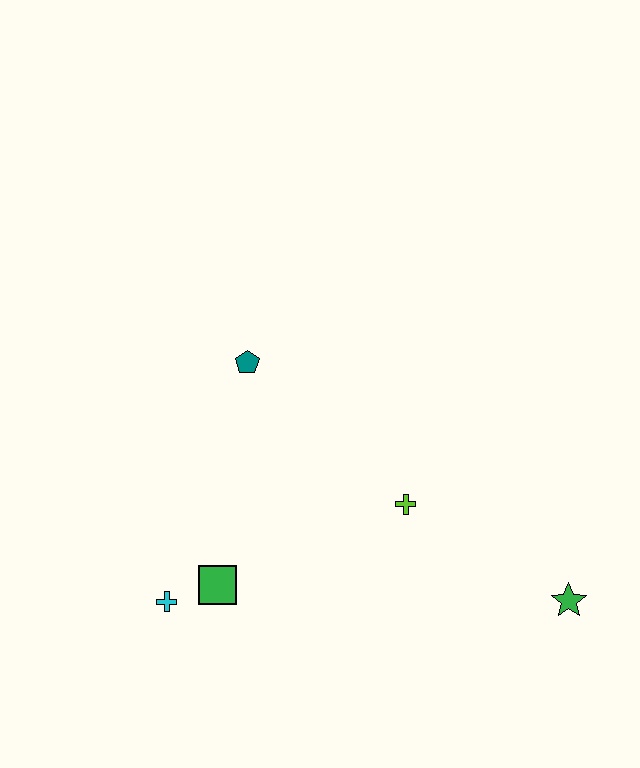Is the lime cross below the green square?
No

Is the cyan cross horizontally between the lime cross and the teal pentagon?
No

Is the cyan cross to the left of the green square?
Yes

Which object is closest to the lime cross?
The green star is closest to the lime cross.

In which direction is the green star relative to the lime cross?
The green star is to the right of the lime cross.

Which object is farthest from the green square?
The green star is farthest from the green square.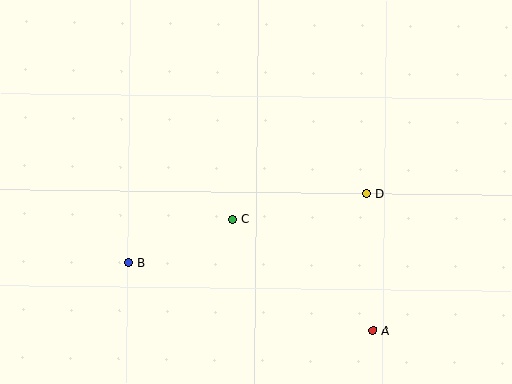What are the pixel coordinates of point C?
Point C is at (232, 219).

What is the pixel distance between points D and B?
The distance between D and B is 248 pixels.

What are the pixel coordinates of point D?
Point D is at (367, 194).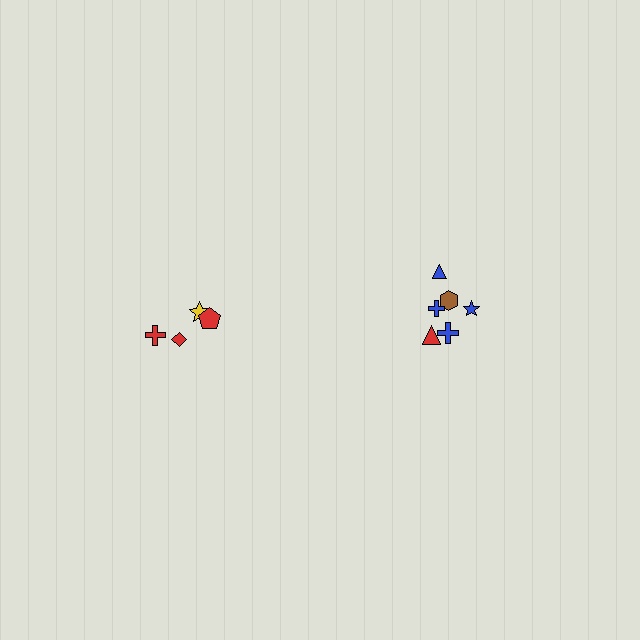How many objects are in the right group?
There are 6 objects.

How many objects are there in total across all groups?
There are 10 objects.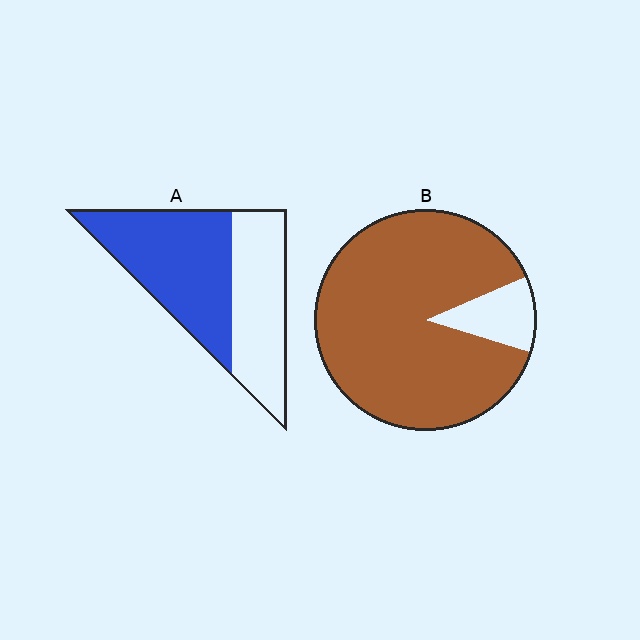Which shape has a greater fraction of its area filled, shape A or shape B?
Shape B.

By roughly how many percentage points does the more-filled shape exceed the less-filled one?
By roughly 30 percentage points (B over A).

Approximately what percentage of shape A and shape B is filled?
A is approximately 55% and B is approximately 90%.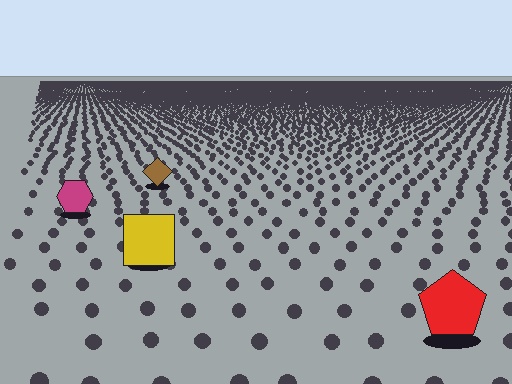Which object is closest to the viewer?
The red pentagon is closest. The texture marks near it are larger and more spread out.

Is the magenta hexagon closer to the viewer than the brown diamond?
Yes. The magenta hexagon is closer — you can tell from the texture gradient: the ground texture is coarser near it.